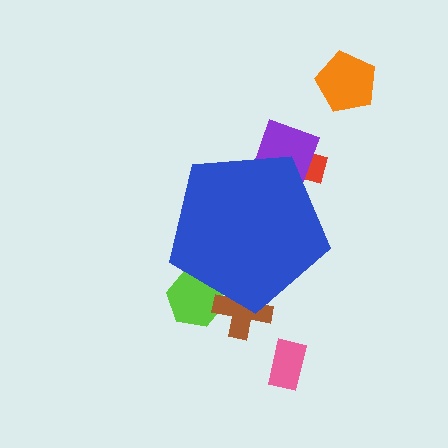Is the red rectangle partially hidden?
Yes, the red rectangle is partially hidden behind the blue pentagon.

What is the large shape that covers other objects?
A blue pentagon.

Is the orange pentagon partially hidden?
No, the orange pentagon is fully visible.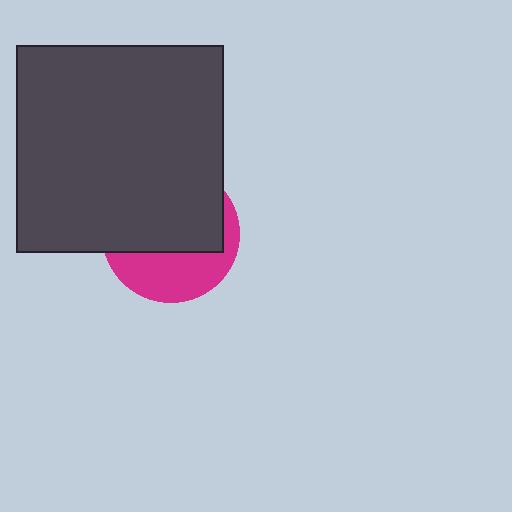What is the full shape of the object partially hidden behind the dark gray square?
The partially hidden object is a magenta circle.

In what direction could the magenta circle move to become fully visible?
The magenta circle could move down. That would shift it out from behind the dark gray square entirely.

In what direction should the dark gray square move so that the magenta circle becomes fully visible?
The dark gray square should move up. That is the shortest direction to clear the overlap and leave the magenta circle fully visible.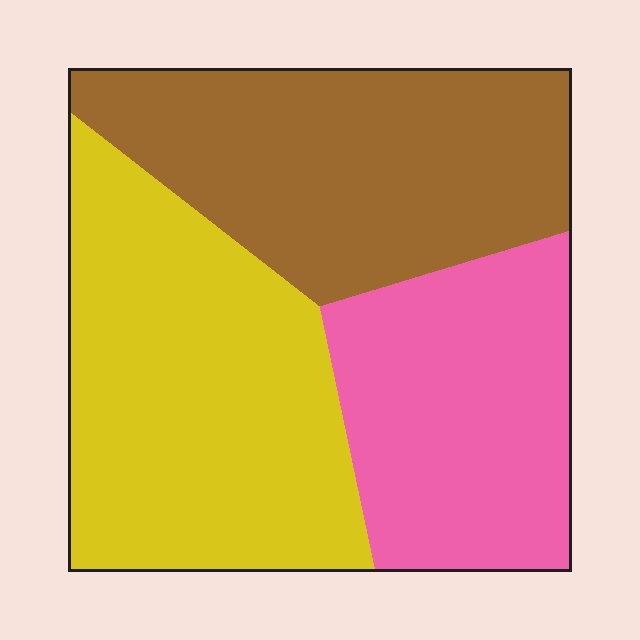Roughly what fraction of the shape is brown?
Brown takes up about one third (1/3) of the shape.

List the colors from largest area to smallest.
From largest to smallest: yellow, brown, pink.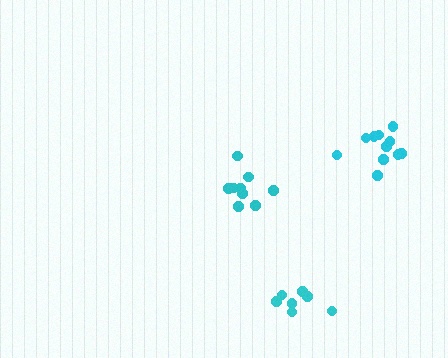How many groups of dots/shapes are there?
There are 3 groups.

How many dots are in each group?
Group 1: 11 dots, Group 2: 7 dots, Group 3: 9 dots (27 total).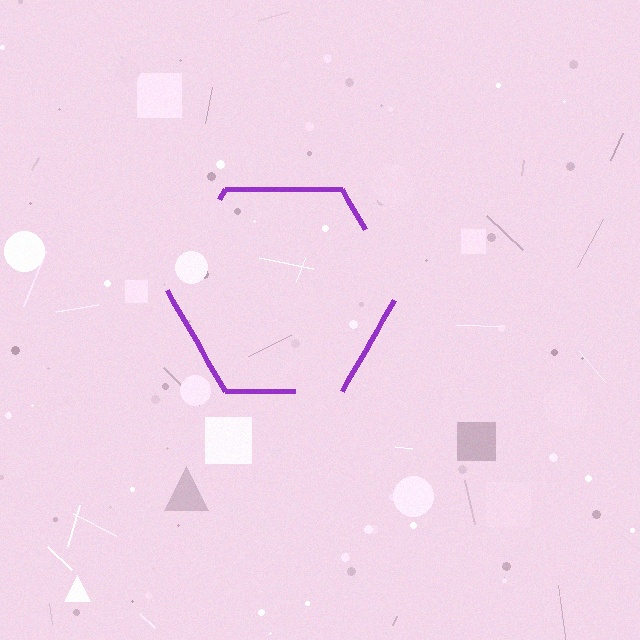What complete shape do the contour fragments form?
The contour fragments form a hexagon.